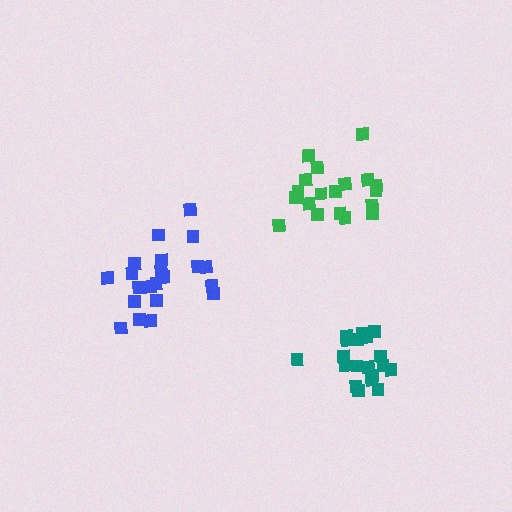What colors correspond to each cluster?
The clusters are colored: blue, green, teal.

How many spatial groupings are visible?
There are 3 spatial groupings.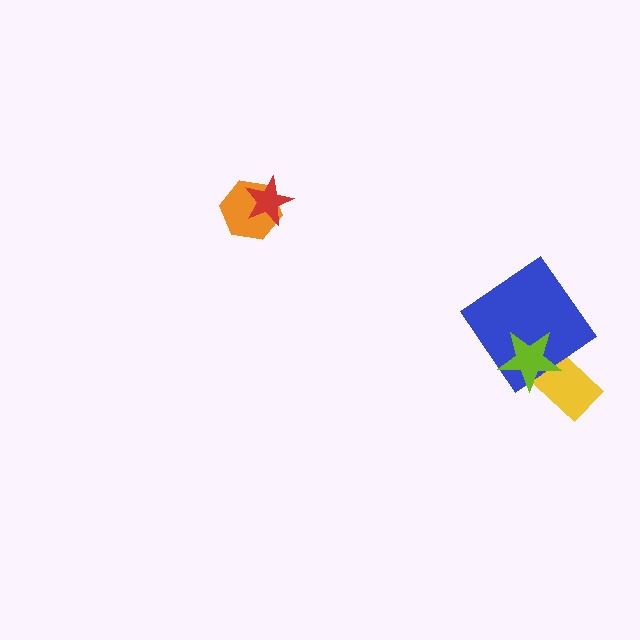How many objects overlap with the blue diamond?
2 objects overlap with the blue diamond.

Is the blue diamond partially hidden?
Yes, it is partially covered by another shape.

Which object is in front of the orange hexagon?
The red star is in front of the orange hexagon.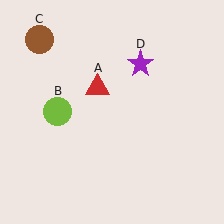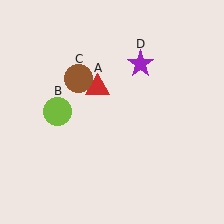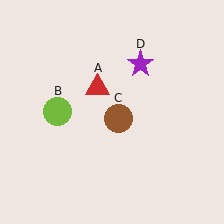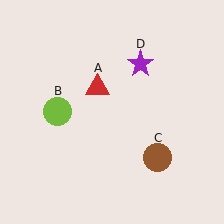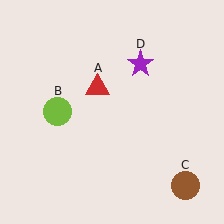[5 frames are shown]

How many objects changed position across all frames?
1 object changed position: brown circle (object C).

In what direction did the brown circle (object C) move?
The brown circle (object C) moved down and to the right.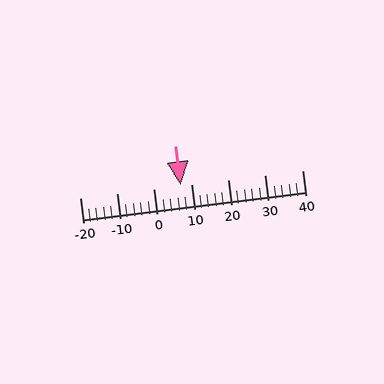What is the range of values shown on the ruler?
The ruler shows values from -20 to 40.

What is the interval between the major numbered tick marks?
The major tick marks are spaced 10 units apart.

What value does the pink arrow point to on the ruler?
The pink arrow points to approximately 7.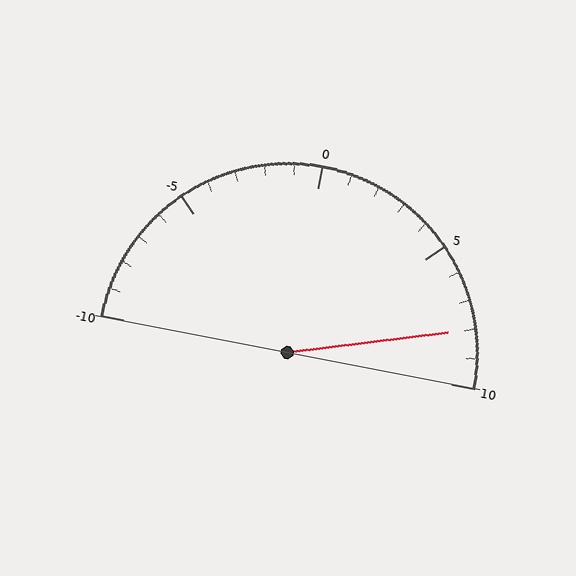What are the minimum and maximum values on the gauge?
The gauge ranges from -10 to 10.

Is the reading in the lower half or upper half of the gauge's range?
The reading is in the upper half of the range (-10 to 10).